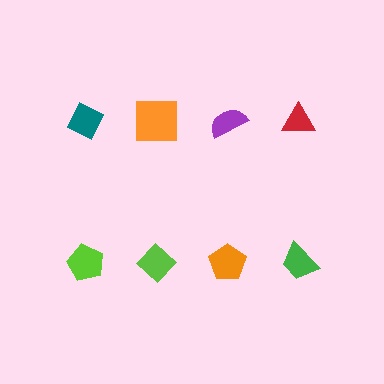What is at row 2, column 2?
A lime diamond.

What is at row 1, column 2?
An orange square.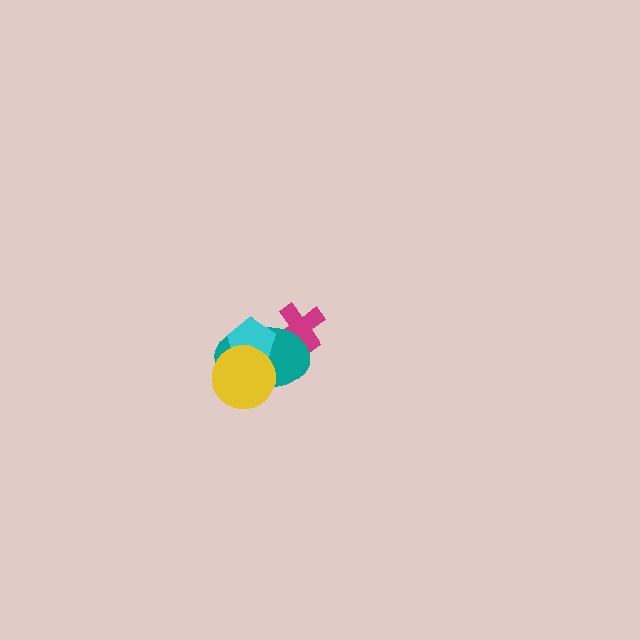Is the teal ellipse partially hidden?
Yes, it is partially covered by another shape.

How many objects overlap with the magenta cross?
1 object overlaps with the magenta cross.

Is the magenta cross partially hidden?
Yes, it is partially covered by another shape.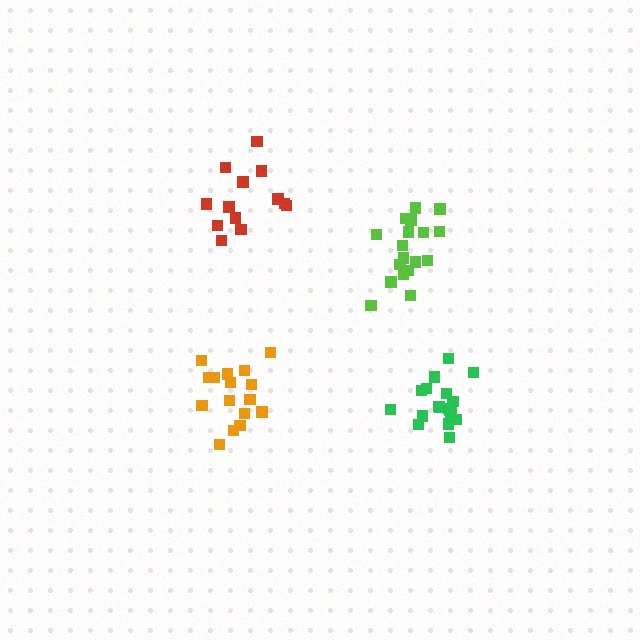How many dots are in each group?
Group 1: 16 dots, Group 2: 13 dots, Group 3: 18 dots, Group 4: 18 dots (65 total).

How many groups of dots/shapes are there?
There are 4 groups.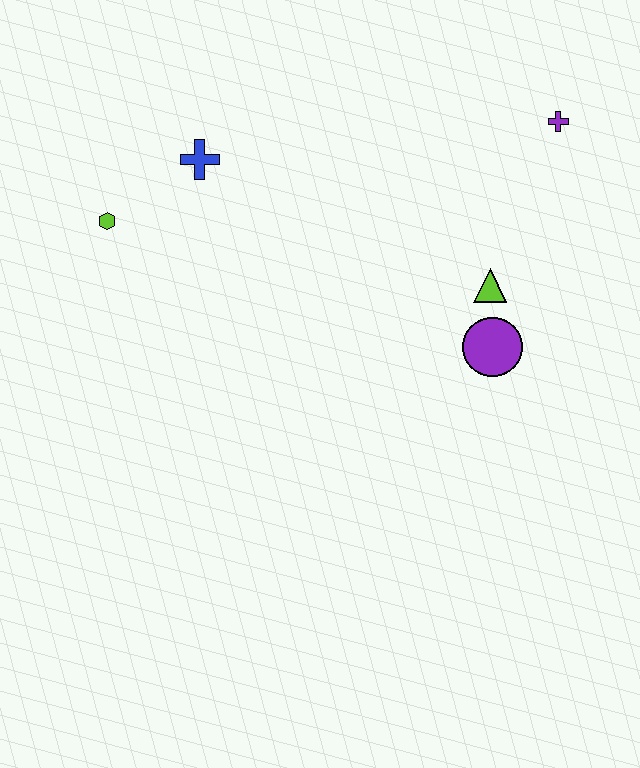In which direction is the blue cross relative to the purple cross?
The blue cross is to the left of the purple cross.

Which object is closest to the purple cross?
The lime triangle is closest to the purple cross.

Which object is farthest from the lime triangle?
The lime hexagon is farthest from the lime triangle.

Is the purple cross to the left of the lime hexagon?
No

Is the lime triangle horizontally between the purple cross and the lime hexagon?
Yes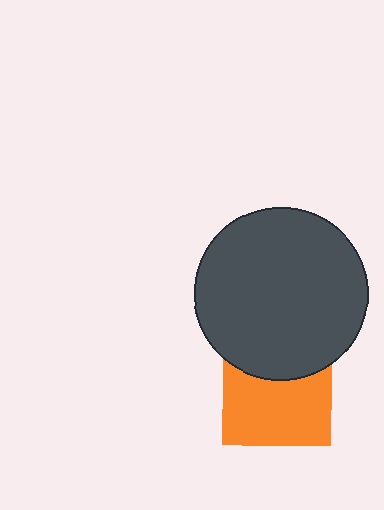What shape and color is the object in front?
The object in front is a dark gray circle.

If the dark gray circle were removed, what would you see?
You would see the complete orange square.